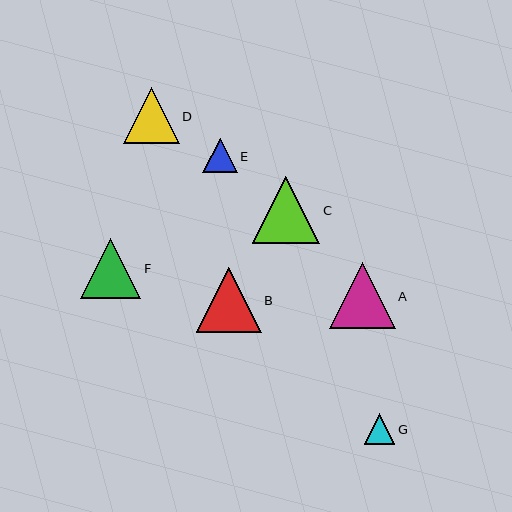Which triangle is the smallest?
Triangle G is the smallest with a size of approximately 31 pixels.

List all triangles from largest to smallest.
From largest to smallest: C, A, B, F, D, E, G.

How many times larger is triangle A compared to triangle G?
Triangle A is approximately 2.1 times the size of triangle G.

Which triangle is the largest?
Triangle C is the largest with a size of approximately 67 pixels.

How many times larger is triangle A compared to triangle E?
Triangle A is approximately 1.9 times the size of triangle E.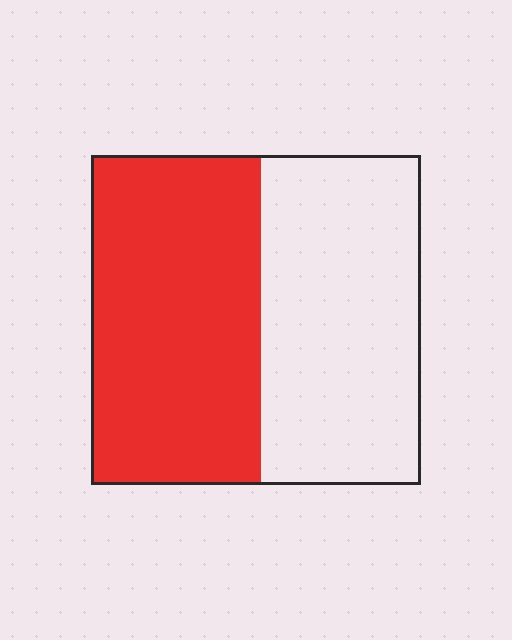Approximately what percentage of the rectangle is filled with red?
Approximately 50%.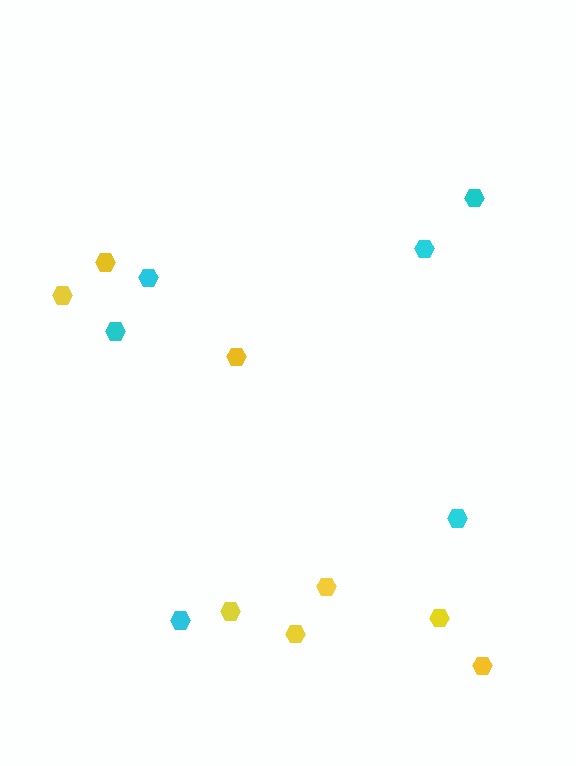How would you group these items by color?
There are 2 groups: one group of yellow hexagons (8) and one group of cyan hexagons (6).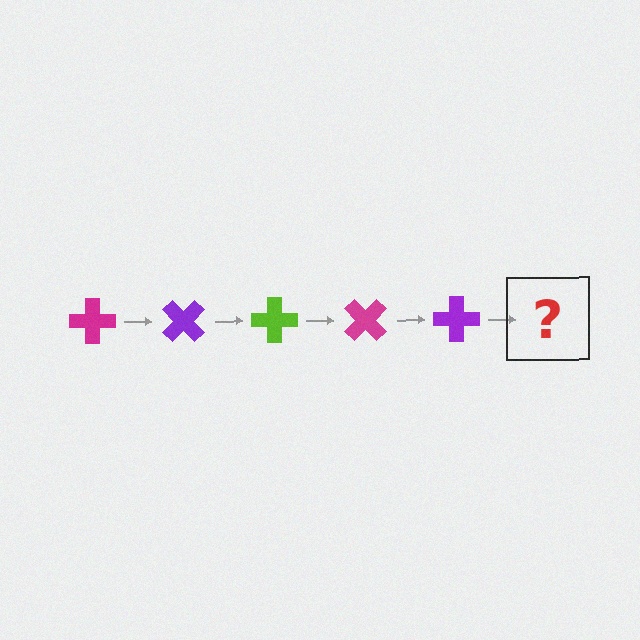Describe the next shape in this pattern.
It should be a lime cross, rotated 225 degrees from the start.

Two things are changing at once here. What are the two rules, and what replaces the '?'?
The two rules are that it rotates 45 degrees each step and the color cycles through magenta, purple, and lime. The '?' should be a lime cross, rotated 225 degrees from the start.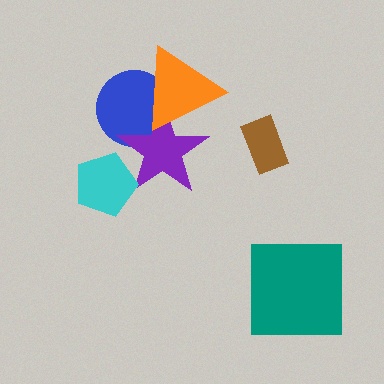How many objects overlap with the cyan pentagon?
1 object overlaps with the cyan pentagon.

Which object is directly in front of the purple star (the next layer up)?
The orange triangle is directly in front of the purple star.